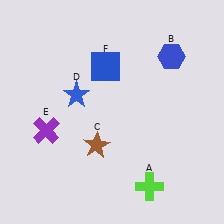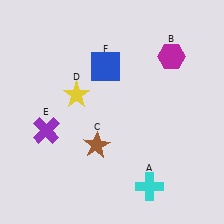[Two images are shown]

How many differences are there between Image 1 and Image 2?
There are 3 differences between the two images.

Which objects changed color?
A changed from lime to cyan. B changed from blue to magenta. D changed from blue to yellow.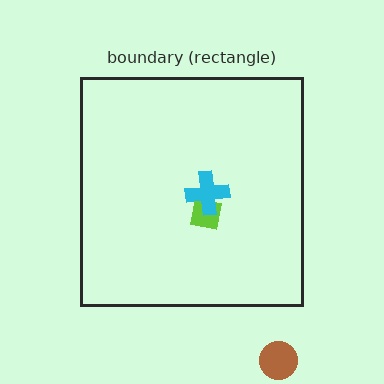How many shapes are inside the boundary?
2 inside, 1 outside.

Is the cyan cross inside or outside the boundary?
Inside.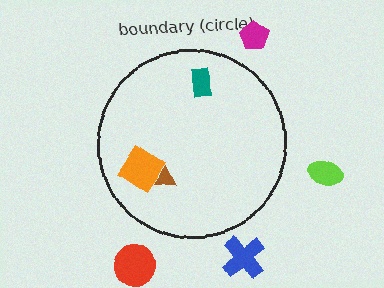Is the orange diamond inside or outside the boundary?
Inside.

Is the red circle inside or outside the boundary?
Outside.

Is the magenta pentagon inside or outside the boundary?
Outside.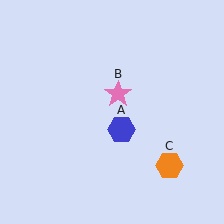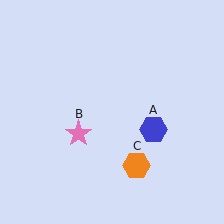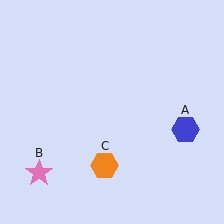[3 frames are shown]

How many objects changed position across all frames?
3 objects changed position: blue hexagon (object A), pink star (object B), orange hexagon (object C).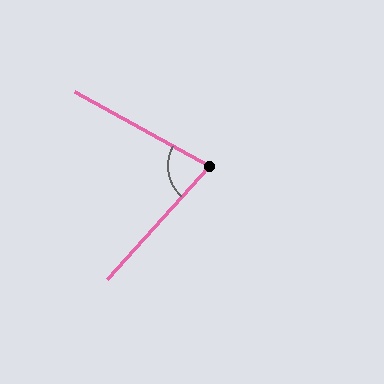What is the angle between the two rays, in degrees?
Approximately 77 degrees.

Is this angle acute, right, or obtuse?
It is acute.